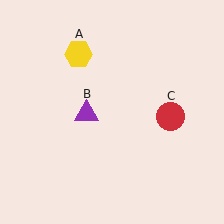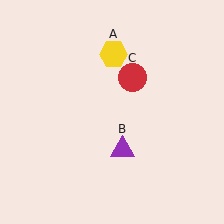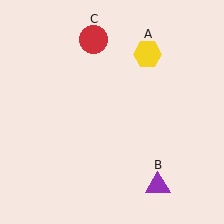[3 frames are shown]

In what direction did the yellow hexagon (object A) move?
The yellow hexagon (object A) moved right.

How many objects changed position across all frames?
3 objects changed position: yellow hexagon (object A), purple triangle (object B), red circle (object C).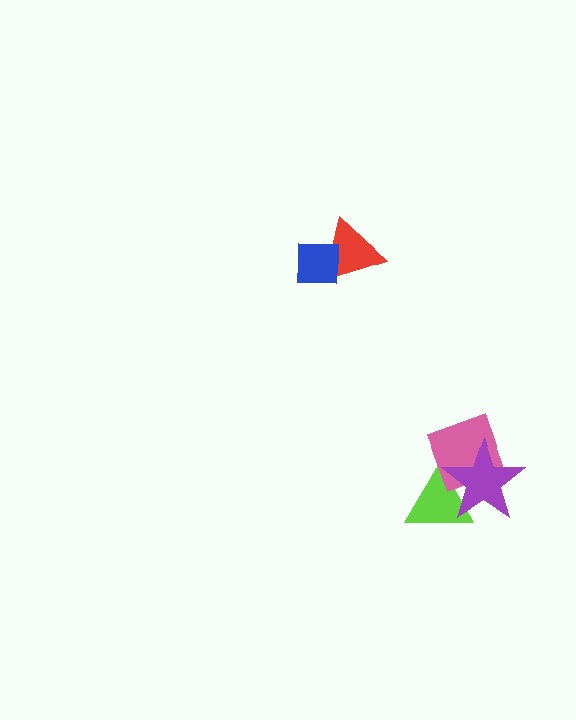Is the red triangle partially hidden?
Yes, it is partially covered by another shape.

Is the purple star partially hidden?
No, no other shape covers it.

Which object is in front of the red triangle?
The blue square is in front of the red triangle.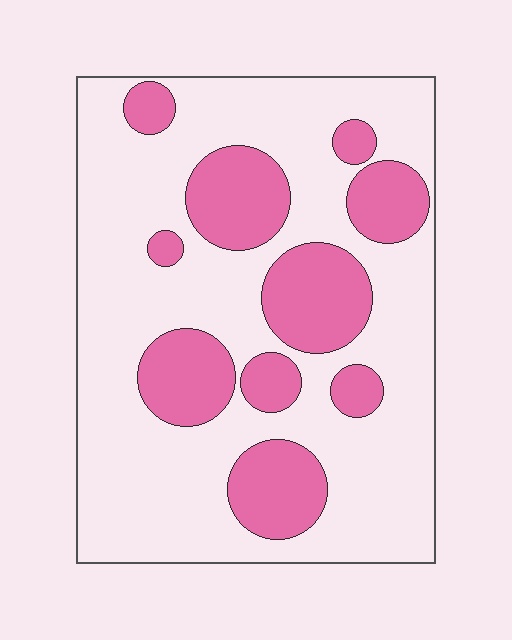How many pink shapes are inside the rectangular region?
10.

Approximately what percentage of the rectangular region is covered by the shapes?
Approximately 30%.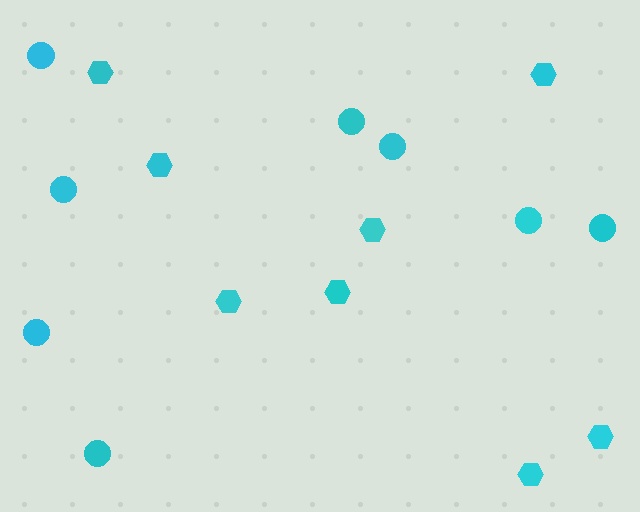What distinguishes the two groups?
There are 2 groups: one group of circles (8) and one group of hexagons (8).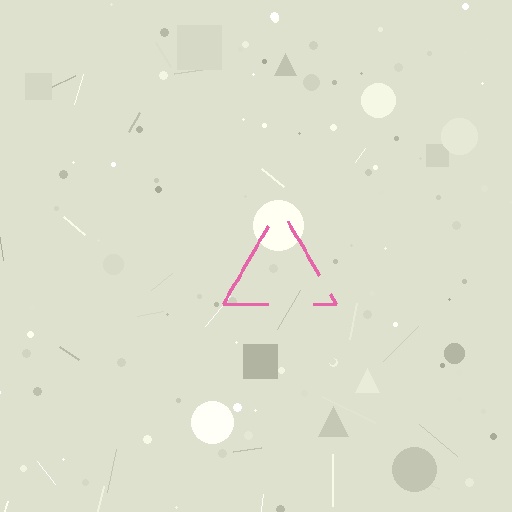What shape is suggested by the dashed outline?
The dashed outline suggests a triangle.